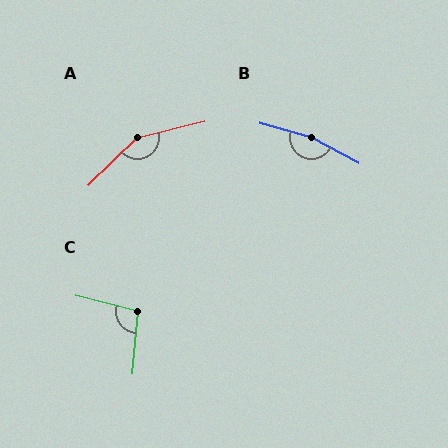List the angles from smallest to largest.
C (100°), A (149°), B (168°).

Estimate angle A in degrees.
Approximately 149 degrees.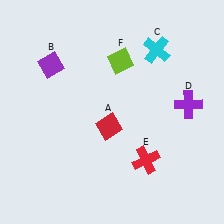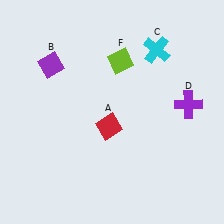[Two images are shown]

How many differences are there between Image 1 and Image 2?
There is 1 difference between the two images.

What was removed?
The red cross (E) was removed in Image 2.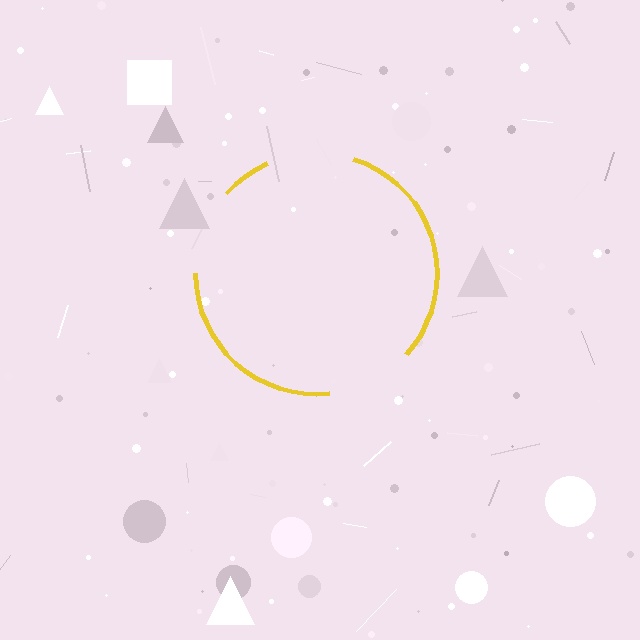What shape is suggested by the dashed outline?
The dashed outline suggests a circle.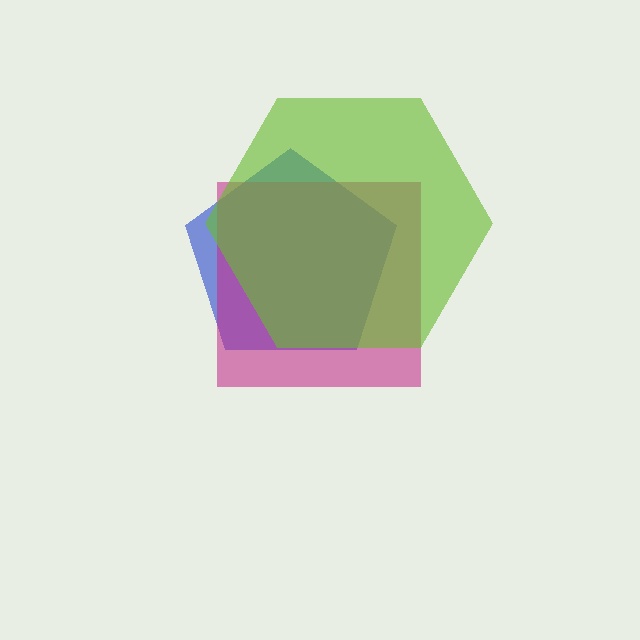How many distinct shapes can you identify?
There are 3 distinct shapes: a blue pentagon, a magenta square, a lime hexagon.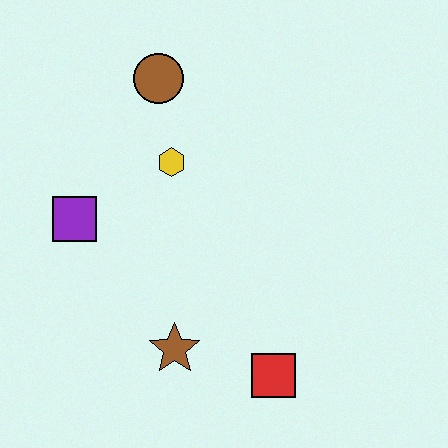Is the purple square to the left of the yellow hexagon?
Yes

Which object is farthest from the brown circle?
The red square is farthest from the brown circle.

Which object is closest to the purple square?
The yellow hexagon is closest to the purple square.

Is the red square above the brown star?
No